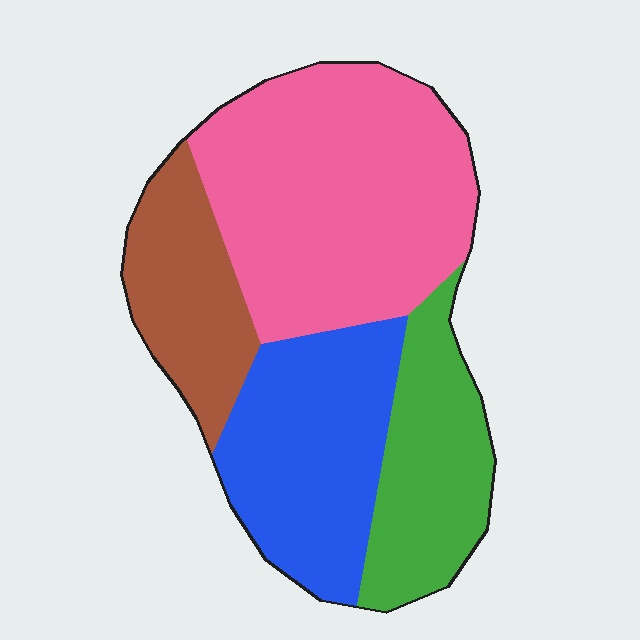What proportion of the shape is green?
Green covers roughly 20% of the shape.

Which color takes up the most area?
Pink, at roughly 40%.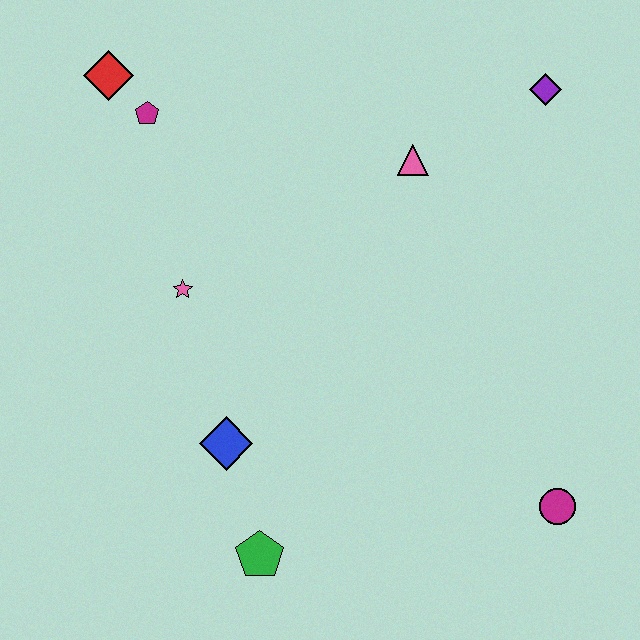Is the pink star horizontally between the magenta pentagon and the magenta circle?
Yes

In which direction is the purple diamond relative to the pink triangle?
The purple diamond is to the right of the pink triangle.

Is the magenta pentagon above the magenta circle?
Yes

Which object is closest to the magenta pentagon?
The red diamond is closest to the magenta pentagon.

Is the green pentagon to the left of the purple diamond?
Yes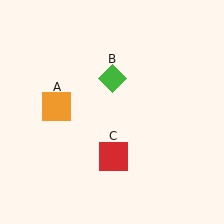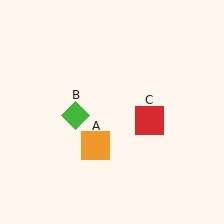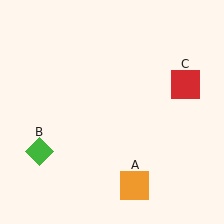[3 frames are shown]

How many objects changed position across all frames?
3 objects changed position: orange square (object A), green diamond (object B), red square (object C).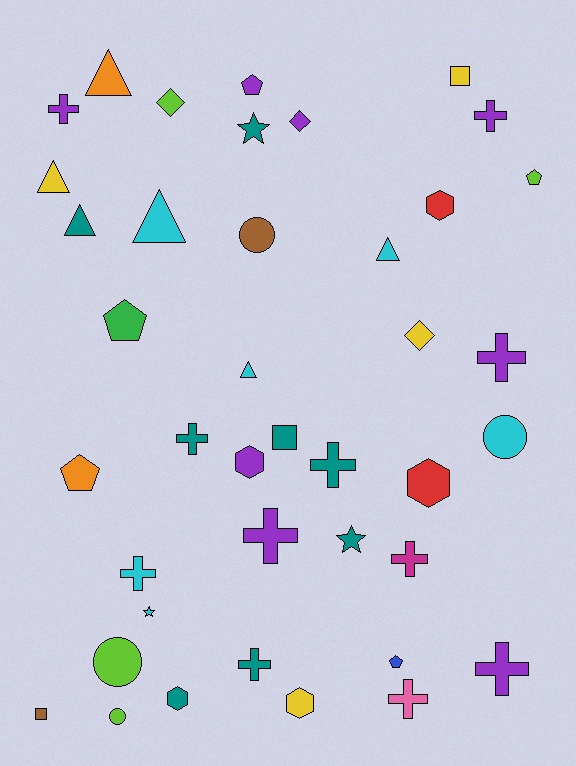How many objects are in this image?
There are 40 objects.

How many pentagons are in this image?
There are 5 pentagons.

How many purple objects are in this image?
There are 8 purple objects.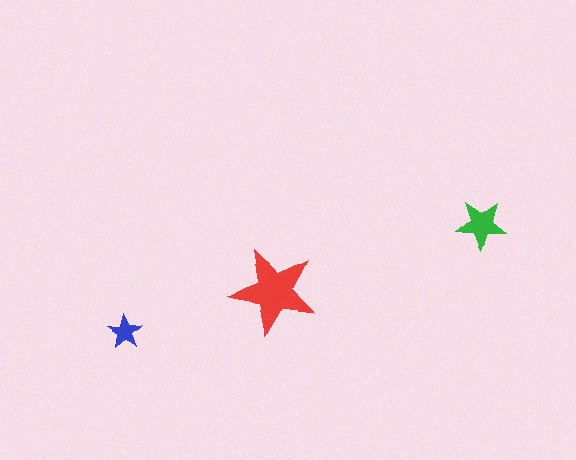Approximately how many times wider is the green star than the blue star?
About 1.5 times wider.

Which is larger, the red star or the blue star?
The red one.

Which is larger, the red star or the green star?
The red one.